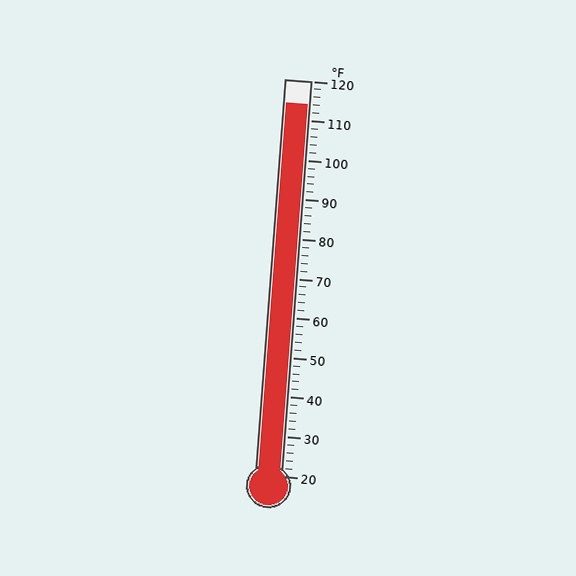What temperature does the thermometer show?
The thermometer shows approximately 114°F.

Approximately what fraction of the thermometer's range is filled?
The thermometer is filled to approximately 95% of its range.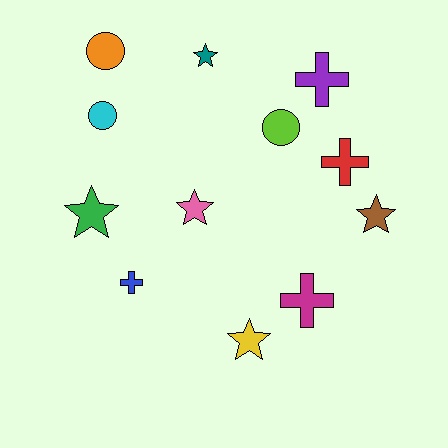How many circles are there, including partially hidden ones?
There are 3 circles.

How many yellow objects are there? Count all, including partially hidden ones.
There is 1 yellow object.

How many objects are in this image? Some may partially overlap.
There are 12 objects.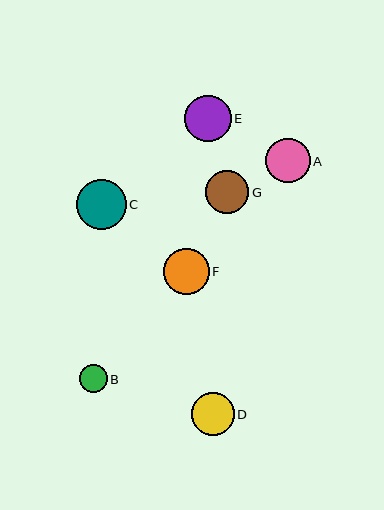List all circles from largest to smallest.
From largest to smallest: C, E, F, A, G, D, B.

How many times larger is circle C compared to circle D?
Circle C is approximately 1.2 times the size of circle D.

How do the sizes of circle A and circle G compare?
Circle A and circle G are approximately the same size.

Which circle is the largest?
Circle C is the largest with a size of approximately 50 pixels.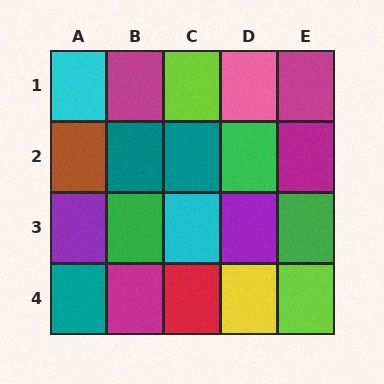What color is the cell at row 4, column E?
Lime.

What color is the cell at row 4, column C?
Red.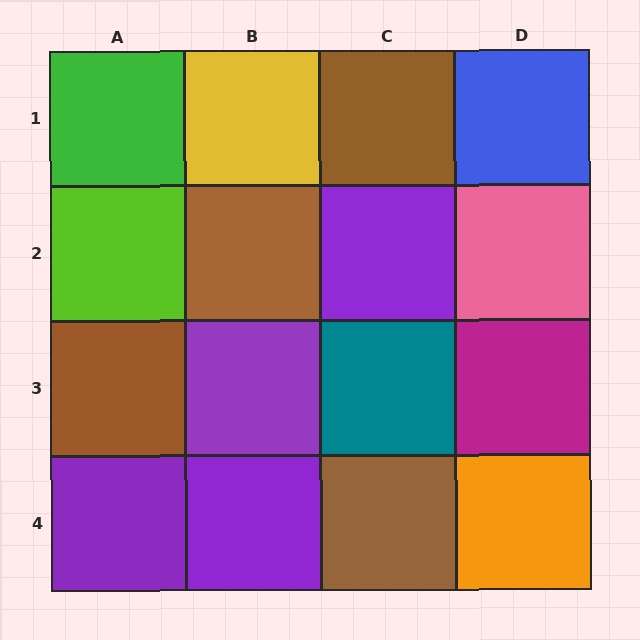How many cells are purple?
4 cells are purple.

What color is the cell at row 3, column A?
Brown.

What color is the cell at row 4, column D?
Orange.